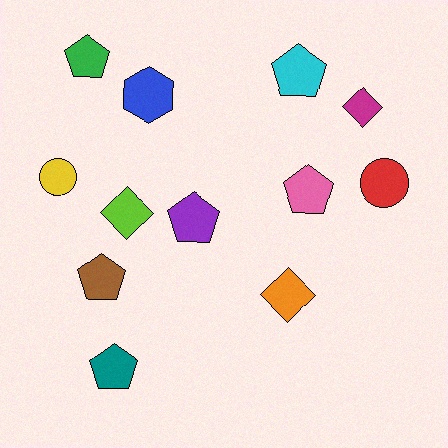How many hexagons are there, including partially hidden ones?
There is 1 hexagon.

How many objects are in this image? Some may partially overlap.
There are 12 objects.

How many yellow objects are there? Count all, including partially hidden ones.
There is 1 yellow object.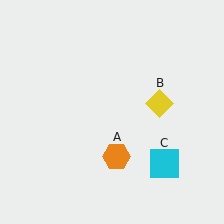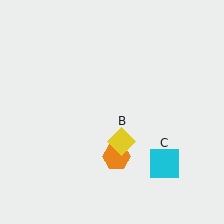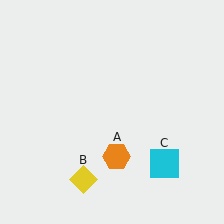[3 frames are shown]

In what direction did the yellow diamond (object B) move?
The yellow diamond (object B) moved down and to the left.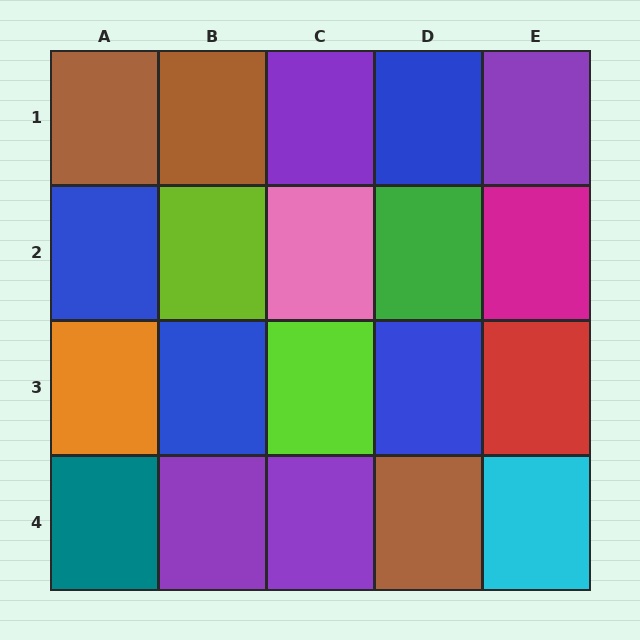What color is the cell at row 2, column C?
Pink.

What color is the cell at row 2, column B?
Lime.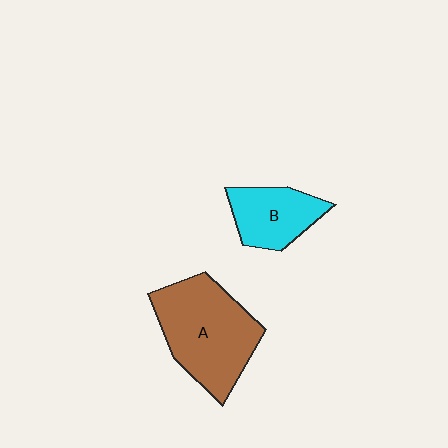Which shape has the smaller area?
Shape B (cyan).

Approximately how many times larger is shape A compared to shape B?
Approximately 1.8 times.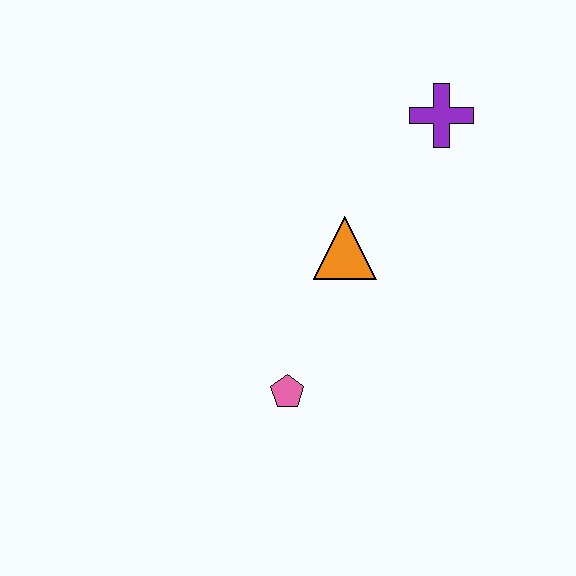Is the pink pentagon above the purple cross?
No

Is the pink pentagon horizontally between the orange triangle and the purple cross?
No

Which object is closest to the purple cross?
The orange triangle is closest to the purple cross.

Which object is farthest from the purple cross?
The pink pentagon is farthest from the purple cross.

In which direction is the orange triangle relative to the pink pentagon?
The orange triangle is above the pink pentagon.